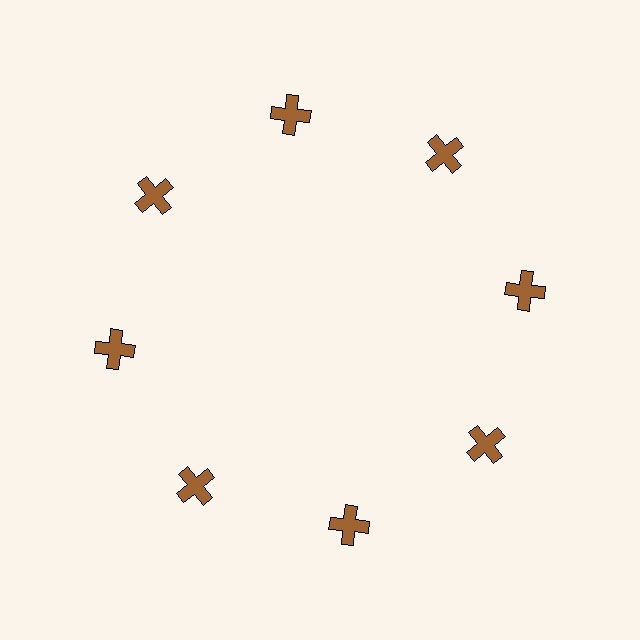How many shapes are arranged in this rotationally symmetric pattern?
There are 8 shapes, arranged in 8 groups of 1.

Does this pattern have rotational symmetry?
Yes, this pattern has 8-fold rotational symmetry. It looks the same after rotating 45 degrees around the center.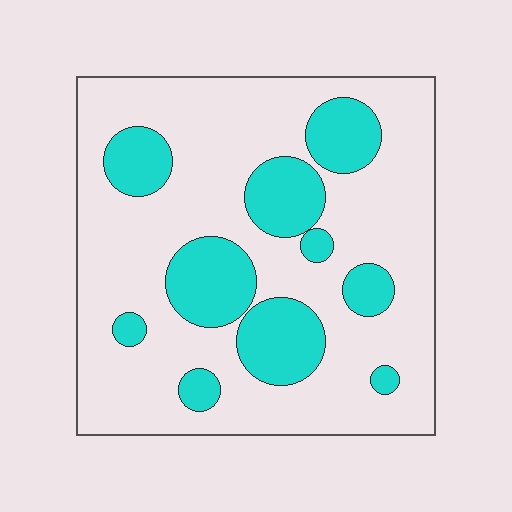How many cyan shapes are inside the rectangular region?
10.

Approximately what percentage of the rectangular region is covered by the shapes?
Approximately 25%.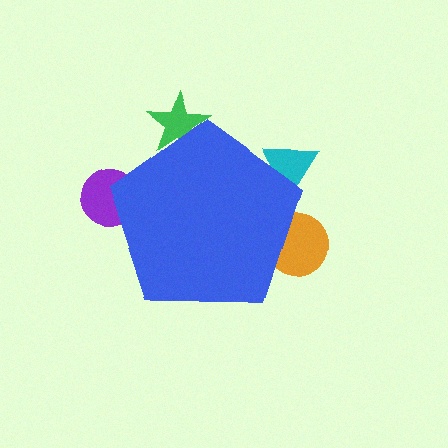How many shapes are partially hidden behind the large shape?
4 shapes are partially hidden.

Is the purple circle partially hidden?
Yes, the purple circle is partially hidden behind the blue pentagon.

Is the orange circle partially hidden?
Yes, the orange circle is partially hidden behind the blue pentagon.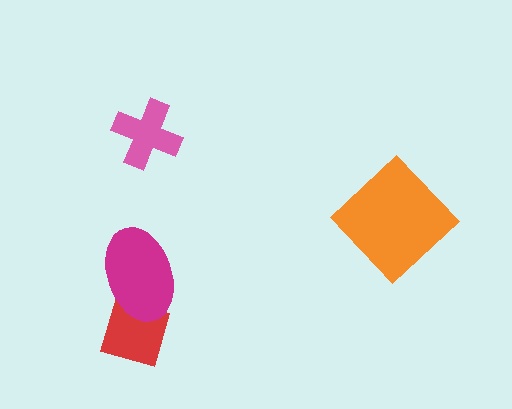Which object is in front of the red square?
The magenta ellipse is in front of the red square.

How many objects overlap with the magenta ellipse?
1 object overlaps with the magenta ellipse.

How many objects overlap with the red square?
1 object overlaps with the red square.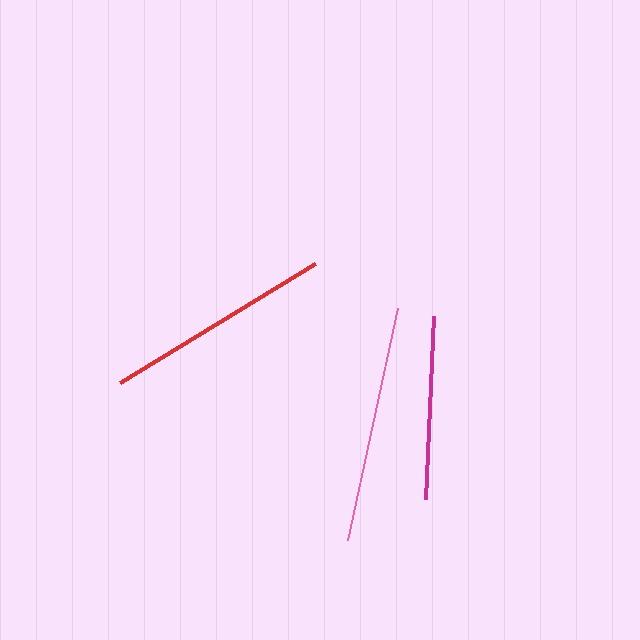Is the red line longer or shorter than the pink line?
The pink line is longer than the red line.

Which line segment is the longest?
The pink line is the longest at approximately 237 pixels.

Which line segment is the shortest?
The magenta line is the shortest at approximately 184 pixels.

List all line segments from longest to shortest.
From longest to shortest: pink, red, magenta.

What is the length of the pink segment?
The pink segment is approximately 237 pixels long.